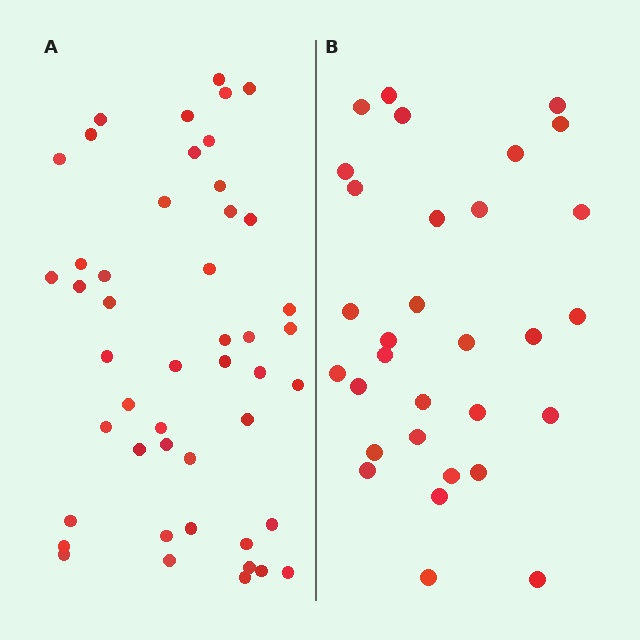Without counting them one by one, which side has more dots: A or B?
Region A (the left region) has more dots.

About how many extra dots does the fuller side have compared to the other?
Region A has approximately 15 more dots than region B.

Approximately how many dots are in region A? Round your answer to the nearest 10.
About 50 dots. (The exact count is 47, which rounds to 50.)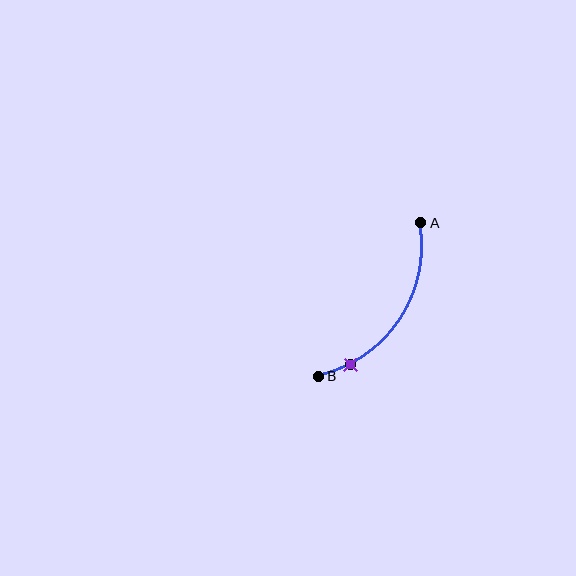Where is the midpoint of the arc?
The arc midpoint is the point on the curve farthest from the straight line joining A and B. It sits to the right of that line.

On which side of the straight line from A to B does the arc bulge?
The arc bulges to the right of the straight line connecting A and B.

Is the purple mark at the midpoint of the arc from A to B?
No. The purple mark lies on the arc but is closer to endpoint B. The arc midpoint would be at the point on the curve equidistant along the arc from both A and B.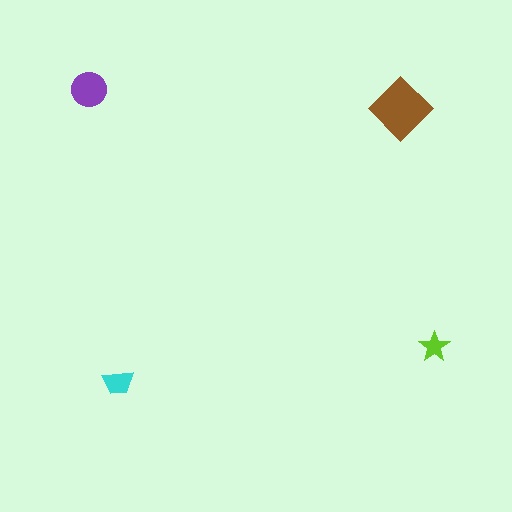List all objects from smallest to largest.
The lime star, the cyan trapezoid, the purple circle, the brown diamond.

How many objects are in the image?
There are 4 objects in the image.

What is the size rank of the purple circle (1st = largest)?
2nd.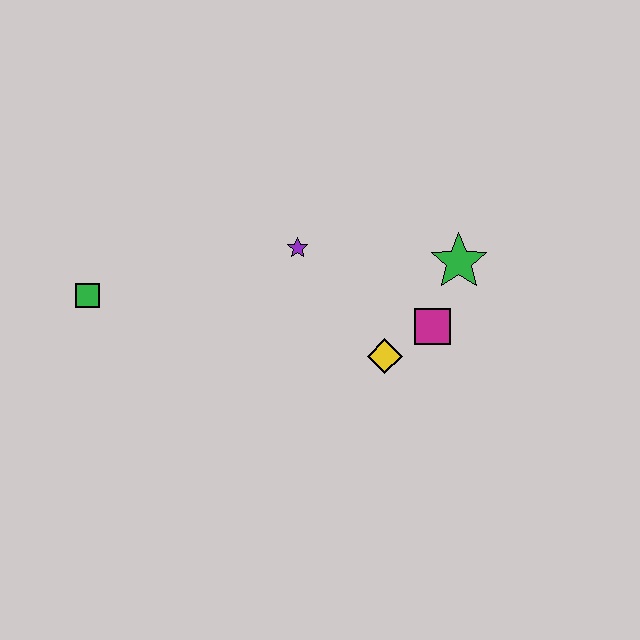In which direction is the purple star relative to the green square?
The purple star is to the right of the green square.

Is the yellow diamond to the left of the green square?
No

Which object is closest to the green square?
The purple star is closest to the green square.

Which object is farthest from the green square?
The green star is farthest from the green square.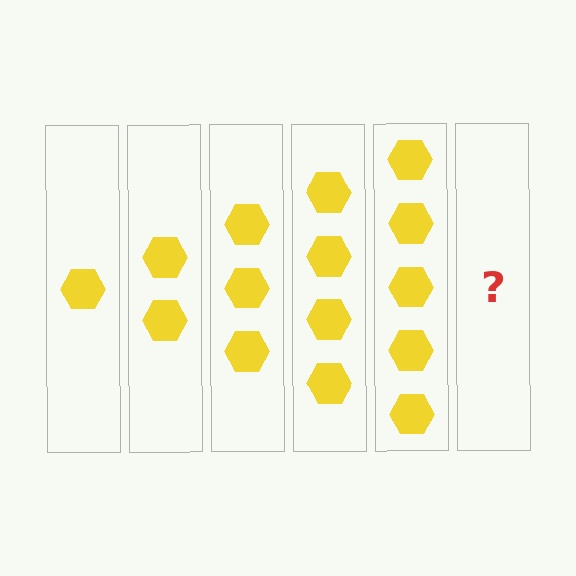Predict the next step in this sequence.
The next step is 6 hexagons.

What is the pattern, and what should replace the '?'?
The pattern is that each step adds one more hexagon. The '?' should be 6 hexagons.